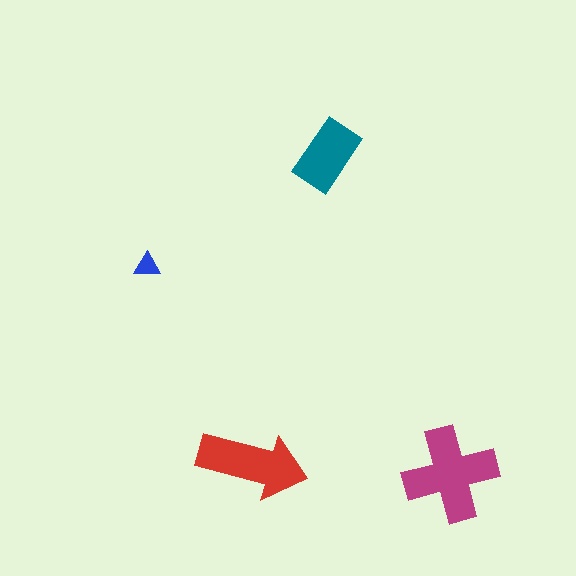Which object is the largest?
The magenta cross.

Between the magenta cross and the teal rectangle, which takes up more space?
The magenta cross.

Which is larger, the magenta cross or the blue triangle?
The magenta cross.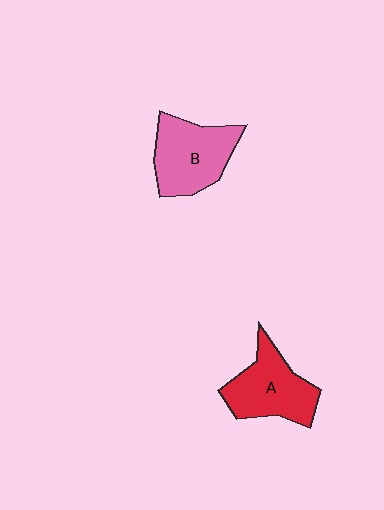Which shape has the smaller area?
Shape A (red).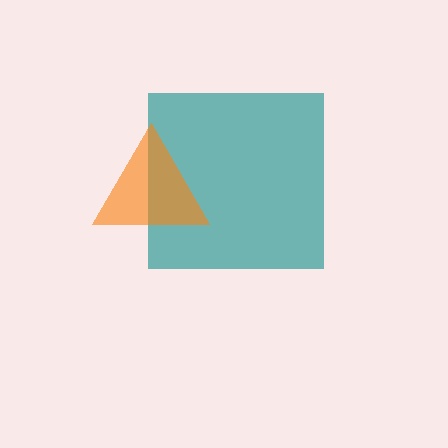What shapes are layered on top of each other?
The layered shapes are: a teal square, an orange triangle.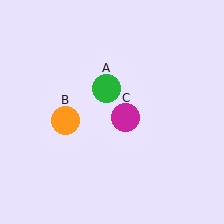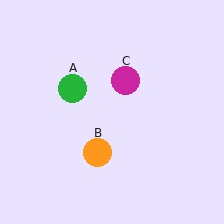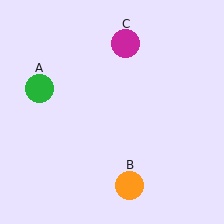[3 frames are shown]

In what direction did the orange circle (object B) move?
The orange circle (object B) moved down and to the right.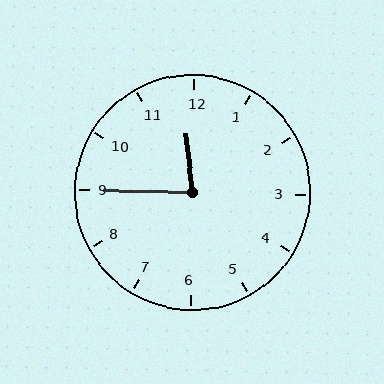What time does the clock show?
11:45.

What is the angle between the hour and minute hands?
Approximately 82 degrees.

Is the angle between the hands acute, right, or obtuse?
It is acute.